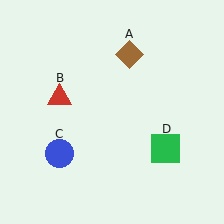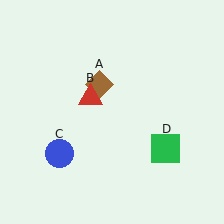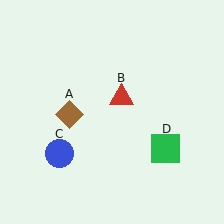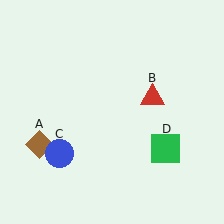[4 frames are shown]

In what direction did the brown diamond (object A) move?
The brown diamond (object A) moved down and to the left.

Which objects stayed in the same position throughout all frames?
Blue circle (object C) and green square (object D) remained stationary.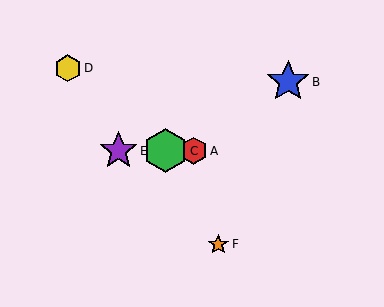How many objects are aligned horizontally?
3 objects (A, C, E) are aligned horizontally.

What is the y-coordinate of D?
Object D is at y≈68.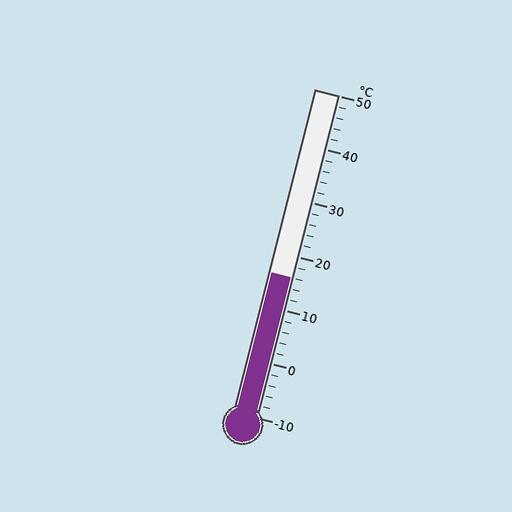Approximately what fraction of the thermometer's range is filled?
The thermometer is filled to approximately 45% of its range.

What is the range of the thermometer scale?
The thermometer scale ranges from -10°C to 50°C.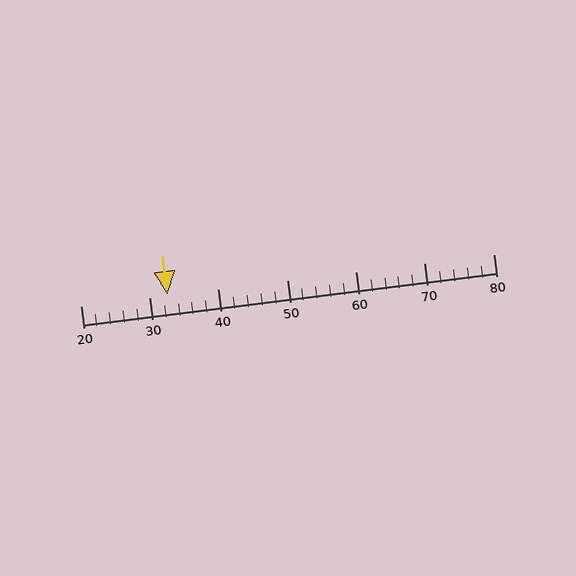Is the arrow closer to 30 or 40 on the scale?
The arrow is closer to 30.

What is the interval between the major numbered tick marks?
The major tick marks are spaced 10 units apart.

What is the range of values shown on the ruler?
The ruler shows values from 20 to 80.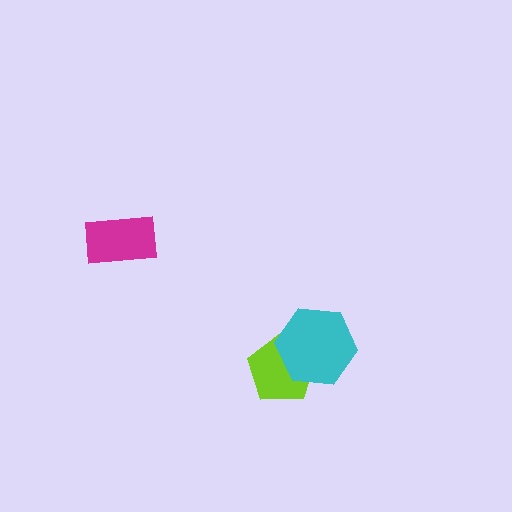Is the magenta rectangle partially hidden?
No, no other shape covers it.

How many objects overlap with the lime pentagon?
1 object overlaps with the lime pentagon.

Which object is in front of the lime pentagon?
The cyan hexagon is in front of the lime pentagon.